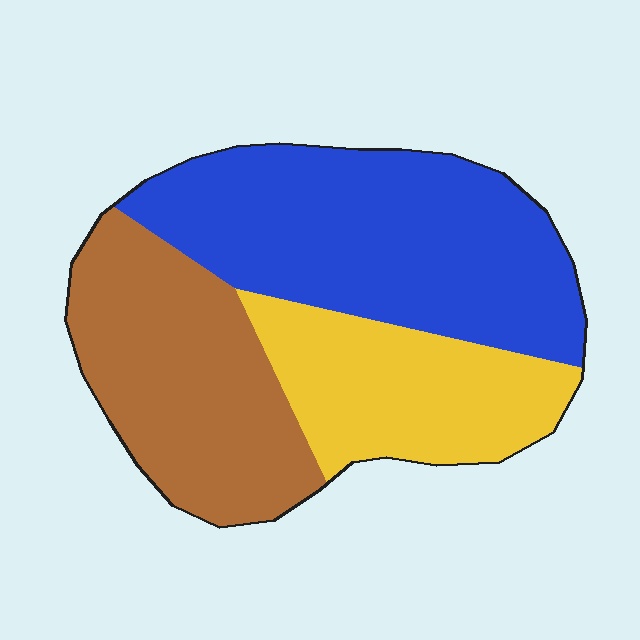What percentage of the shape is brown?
Brown takes up between a quarter and a half of the shape.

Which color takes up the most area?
Blue, at roughly 45%.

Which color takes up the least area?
Yellow, at roughly 25%.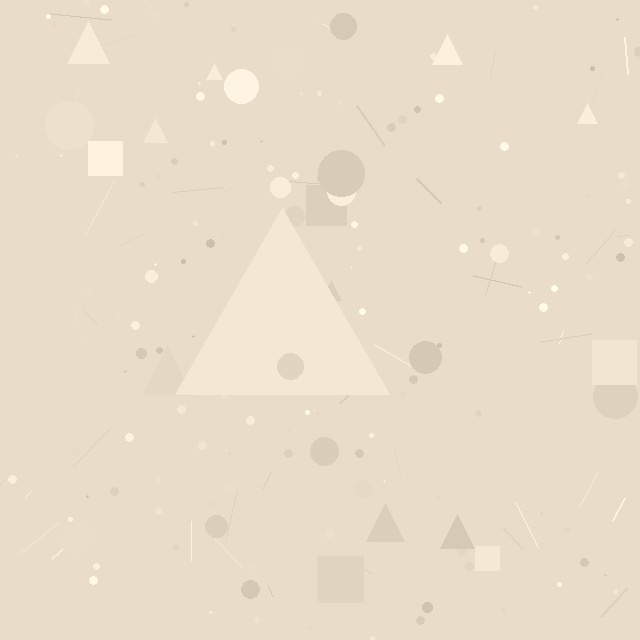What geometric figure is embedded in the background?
A triangle is embedded in the background.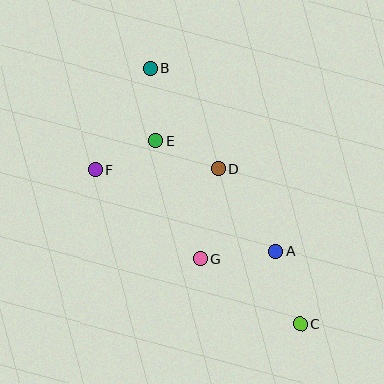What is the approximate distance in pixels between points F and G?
The distance between F and G is approximately 138 pixels.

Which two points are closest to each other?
Points E and F are closest to each other.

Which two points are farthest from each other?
Points B and C are farthest from each other.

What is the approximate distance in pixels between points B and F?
The distance between B and F is approximately 115 pixels.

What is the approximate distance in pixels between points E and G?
The distance between E and G is approximately 126 pixels.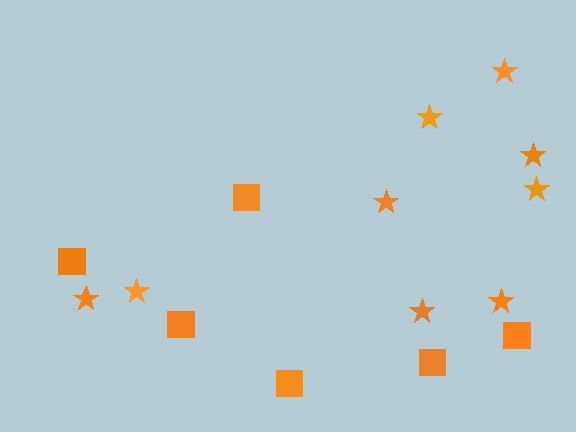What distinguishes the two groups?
There are 2 groups: one group of squares (6) and one group of stars (9).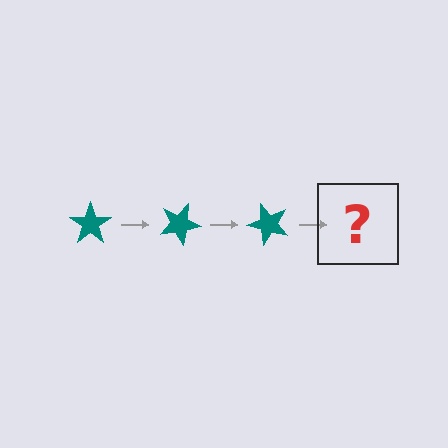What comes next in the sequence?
The next element should be a teal star rotated 75 degrees.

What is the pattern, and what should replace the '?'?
The pattern is that the star rotates 25 degrees each step. The '?' should be a teal star rotated 75 degrees.